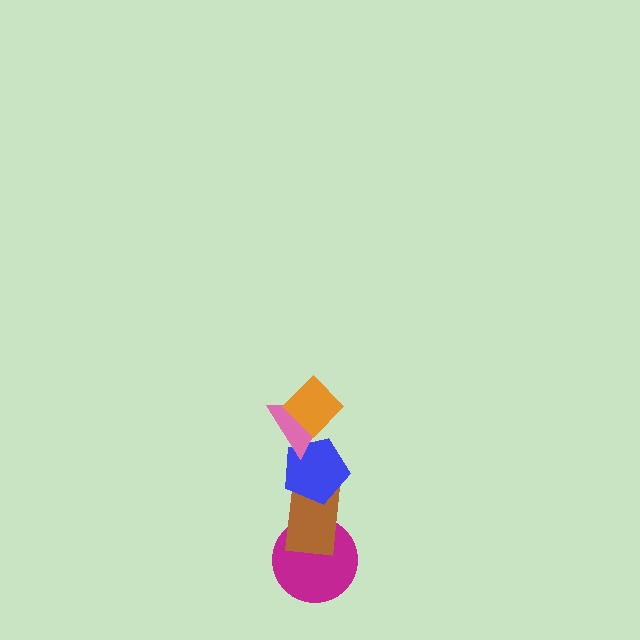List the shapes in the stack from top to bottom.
From top to bottom: the orange diamond, the pink triangle, the blue pentagon, the brown rectangle, the magenta circle.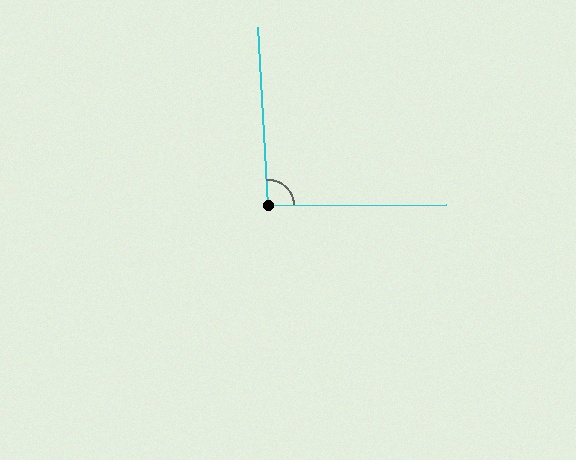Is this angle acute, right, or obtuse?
It is approximately a right angle.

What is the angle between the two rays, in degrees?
Approximately 93 degrees.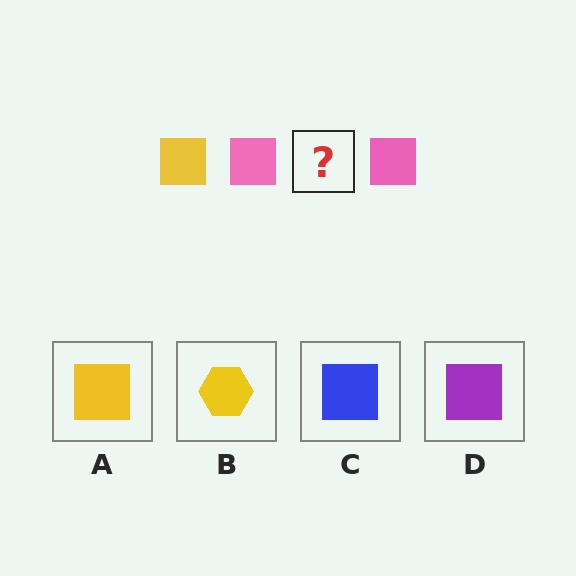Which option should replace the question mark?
Option A.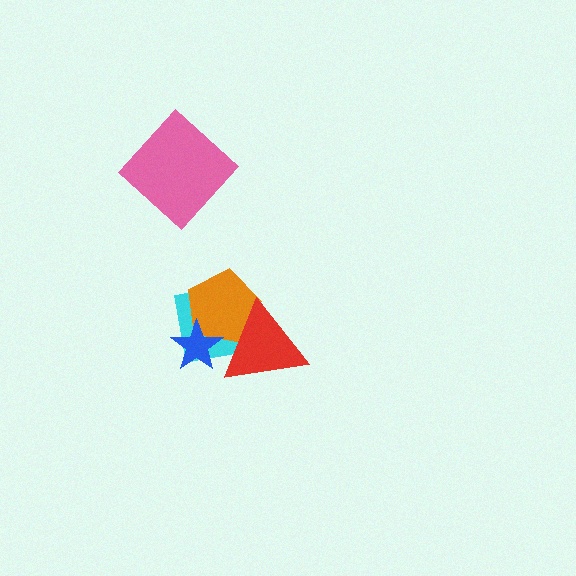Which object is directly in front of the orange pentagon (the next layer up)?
The blue star is directly in front of the orange pentagon.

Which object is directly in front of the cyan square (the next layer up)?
The orange pentagon is directly in front of the cyan square.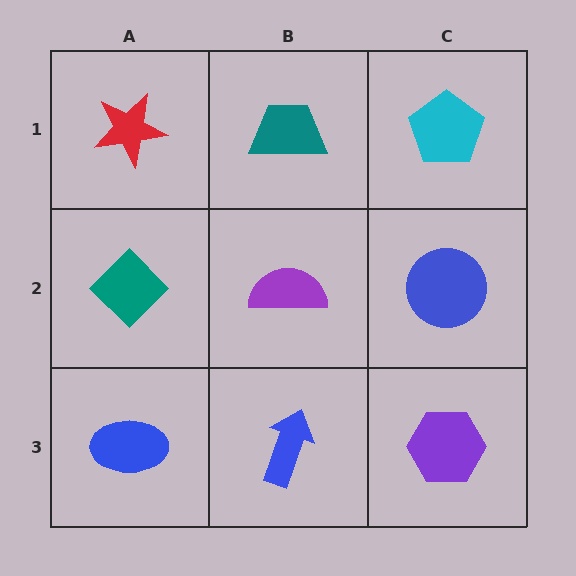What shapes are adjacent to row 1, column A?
A teal diamond (row 2, column A), a teal trapezoid (row 1, column B).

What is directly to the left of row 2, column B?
A teal diamond.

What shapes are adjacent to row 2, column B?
A teal trapezoid (row 1, column B), a blue arrow (row 3, column B), a teal diamond (row 2, column A), a blue circle (row 2, column C).